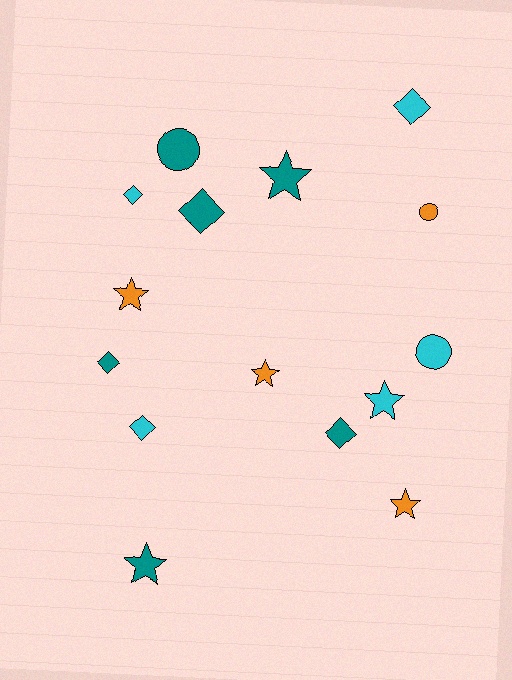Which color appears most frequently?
Teal, with 6 objects.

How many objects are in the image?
There are 15 objects.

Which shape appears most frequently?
Diamond, with 6 objects.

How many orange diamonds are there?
There are no orange diamonds.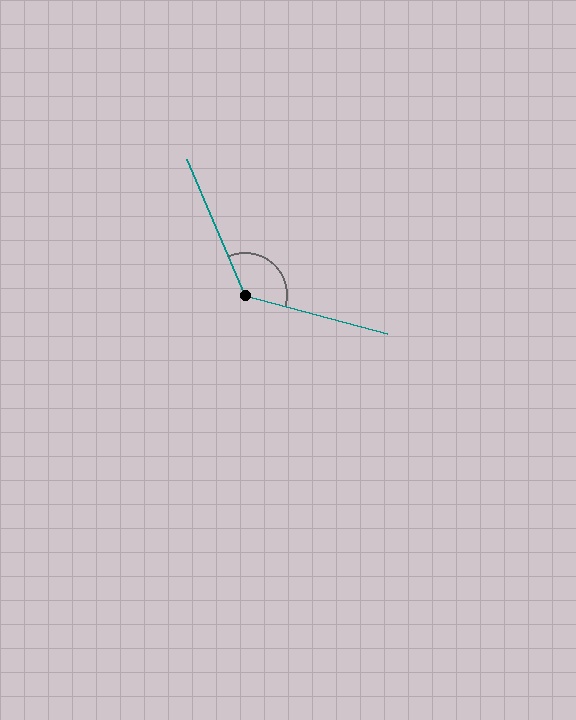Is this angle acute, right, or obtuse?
It is obtuse.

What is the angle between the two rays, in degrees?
Approximately 128 degrees.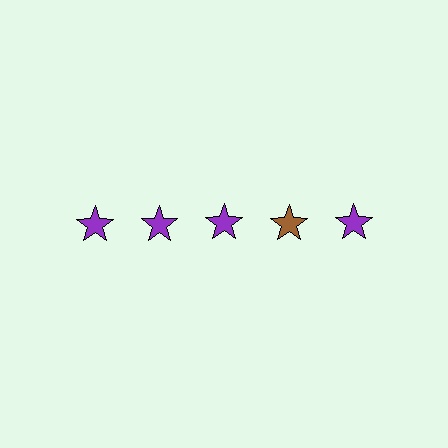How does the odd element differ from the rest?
It has a different color: brown instead of purple.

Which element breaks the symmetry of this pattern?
The brown star in the top row, second from right column breaks the symmetry. All other shapes are purple stars.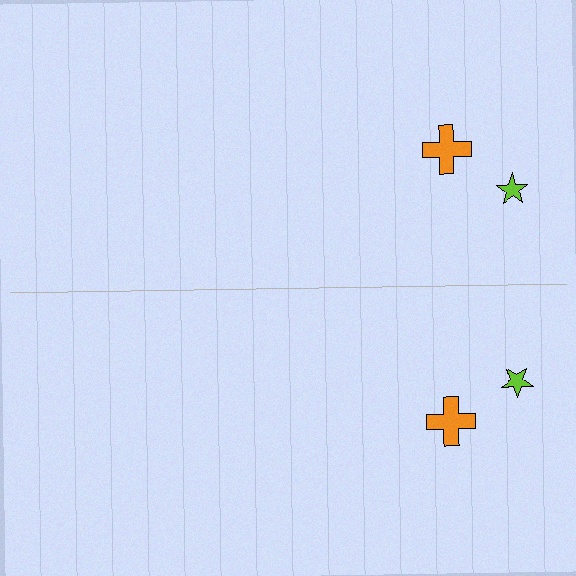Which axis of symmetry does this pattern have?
The pattern has a horizontal axis of symmetry running through the center of the image.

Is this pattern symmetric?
Yes, this pattern has bilateral (reflection) symmetry.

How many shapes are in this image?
There are 4 shapes in this image.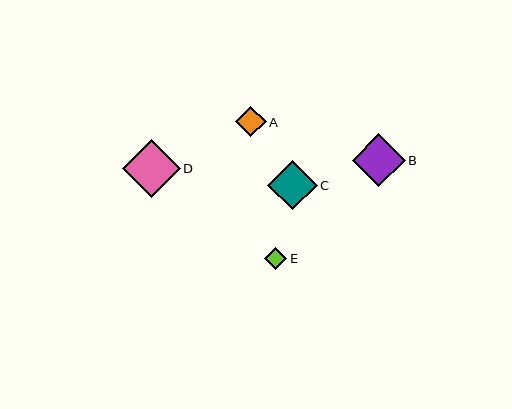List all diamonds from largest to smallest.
From largest to smallest: D, B, C, A, E.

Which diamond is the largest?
Diamond D is the largest with a size of approximately 58 pixels.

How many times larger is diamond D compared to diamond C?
Diamond D is approximately 1.2 times the size of diamond C.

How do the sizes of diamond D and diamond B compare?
Diamond D and diamond B are approximately the same size.